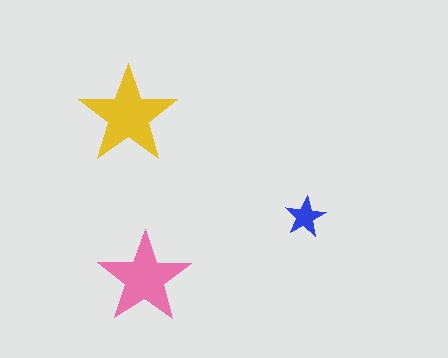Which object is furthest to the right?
The blue star is rightmost.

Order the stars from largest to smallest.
the yellow one, the pink one, the blue one.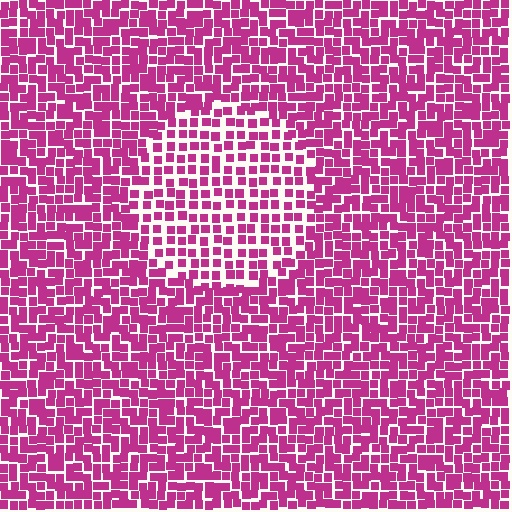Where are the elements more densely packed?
The elements are more densely packed outside the circle boundary.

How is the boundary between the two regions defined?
The boundary is defined by a change in element density (approximately 1.6x ratio). All elements are the same color, size, and shape.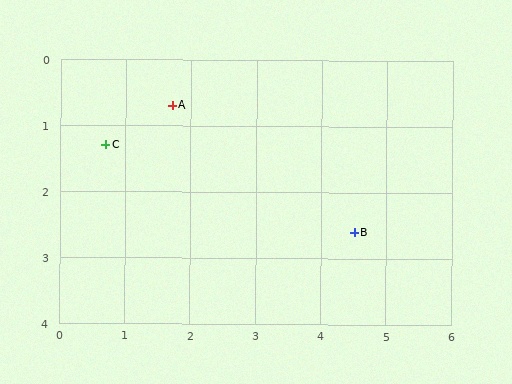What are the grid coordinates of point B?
Point B is at approximately (4.5, 2.6).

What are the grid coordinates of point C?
Point C is at approximately (0.7, 1.3).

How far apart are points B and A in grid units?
Points B and A are about 3.4 grid units apart.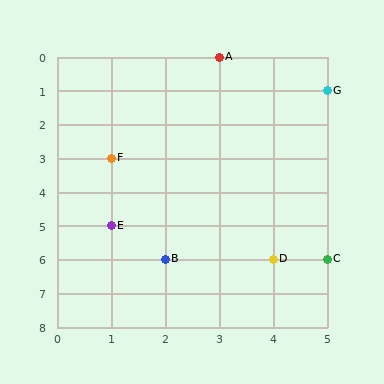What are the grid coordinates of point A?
Point A is at grid coordinates (3, 0).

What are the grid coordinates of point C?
Point C is at grid coordinates (5, 6).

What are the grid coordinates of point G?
Point G is at grid coordinates (5, 1).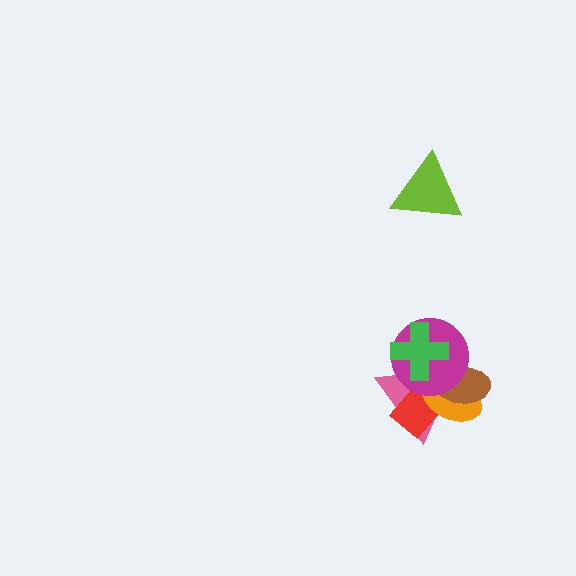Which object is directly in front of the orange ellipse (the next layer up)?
The brown ellipse is directly in front of the orange ellipse.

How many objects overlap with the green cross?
2 objects overlap with the green cross.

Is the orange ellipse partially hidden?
Yes, it is partially covered by another shape.